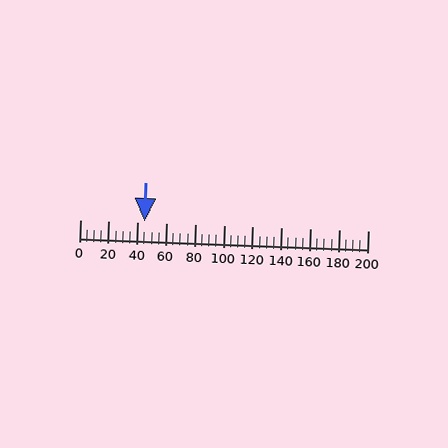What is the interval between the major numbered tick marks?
The major tick marks are spaced 20 units apart.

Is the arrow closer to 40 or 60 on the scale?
The arrow is closer to 40.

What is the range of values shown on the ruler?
The ruler shows values from 0 to 200.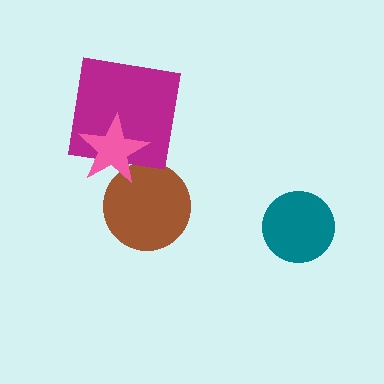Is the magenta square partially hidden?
Yes, it is partially covered by another shape.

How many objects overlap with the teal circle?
0 objects overlap with the teal circle.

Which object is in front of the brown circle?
The pink star is in front of the brown circle.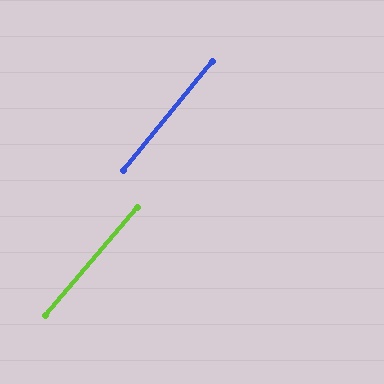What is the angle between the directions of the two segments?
Approximately 1 degree.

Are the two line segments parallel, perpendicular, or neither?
Parallel — their directions differ by only 0.8°.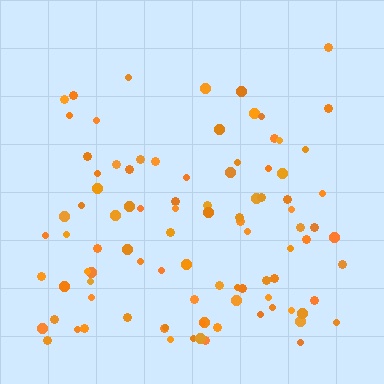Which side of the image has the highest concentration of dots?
The bottom.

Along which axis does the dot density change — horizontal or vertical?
Vertical.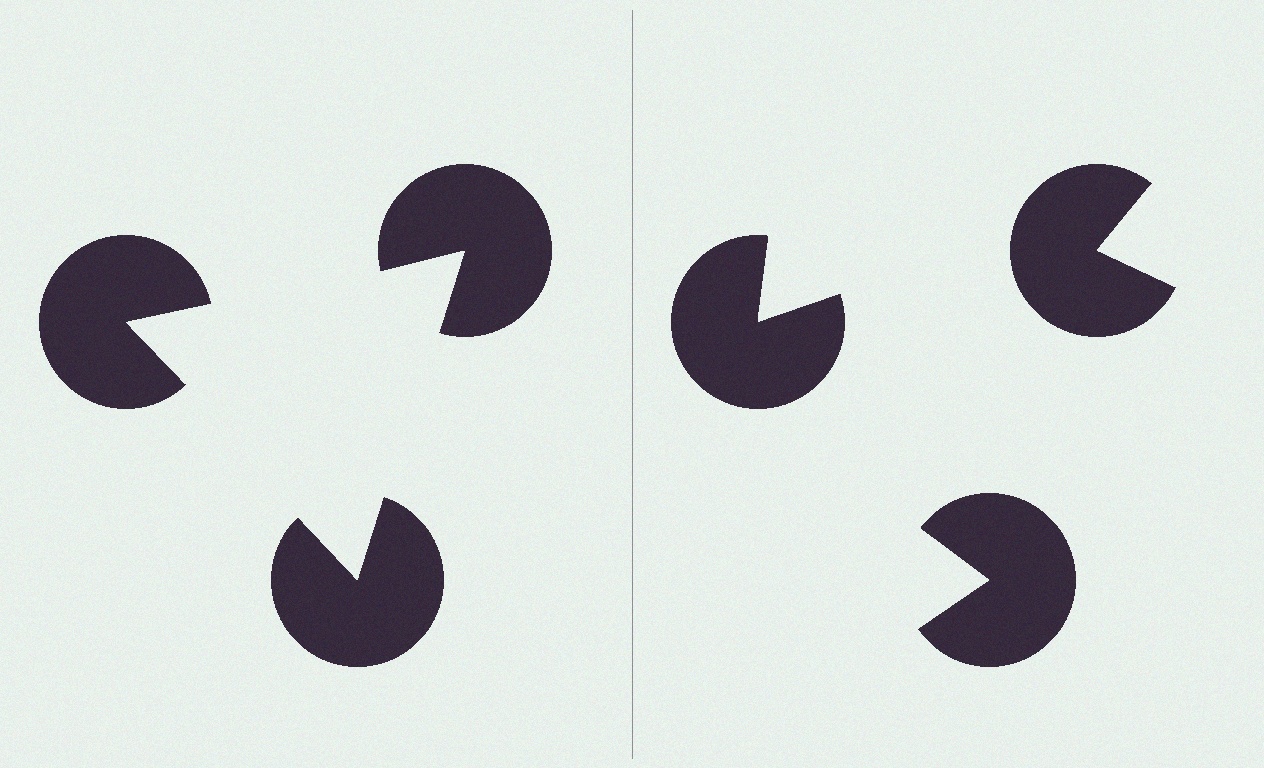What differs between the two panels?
The pac-man discs are positioned identically on both sides; only the wedge orientations differ. On the left they align to a triangle; on the right they are misaligned.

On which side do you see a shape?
An illusory triangle appears on the left side. On the right side the wedge cuts are rotated, so no coherent shape forms.